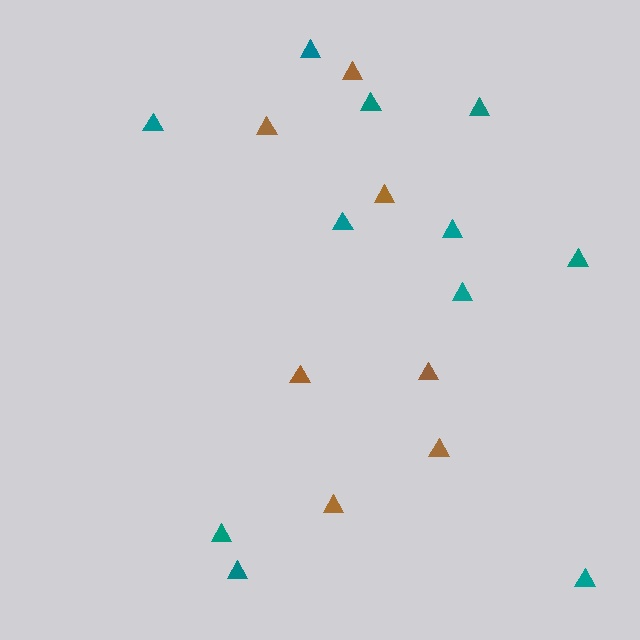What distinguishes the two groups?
There are 2 groups: one group of brown triangles (7) and one group of teal triangles (11).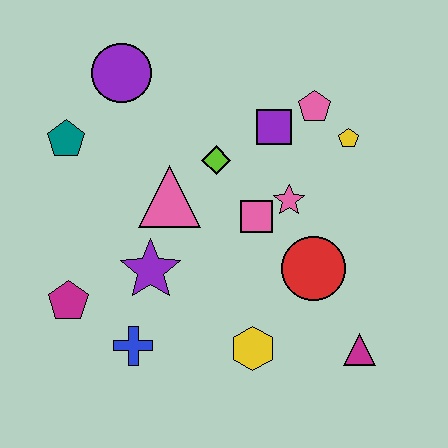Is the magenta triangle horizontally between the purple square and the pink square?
No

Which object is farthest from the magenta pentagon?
The yellow pentagon is farthest from the magenta pentagon.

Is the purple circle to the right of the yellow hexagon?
No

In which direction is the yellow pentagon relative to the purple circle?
The yellow pentagon is to the right of the purple circle.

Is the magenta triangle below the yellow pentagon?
Yes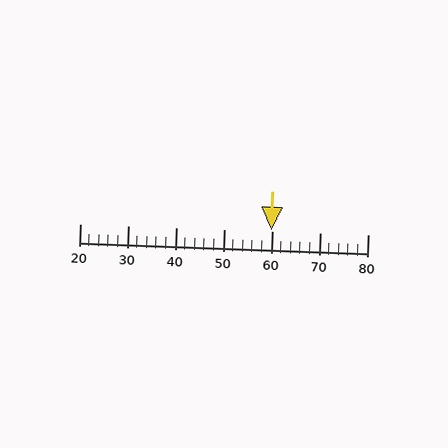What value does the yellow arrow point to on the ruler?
The yellow arrow points to approximately 60.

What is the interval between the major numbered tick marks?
The major tick marks are spaced 10 units apart.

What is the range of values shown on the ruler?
The ruler shows values from 20 to 80.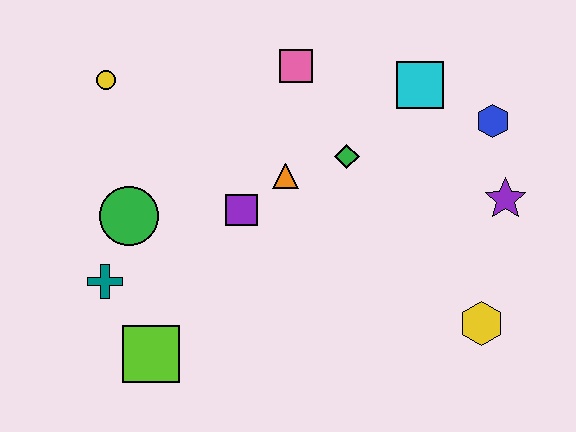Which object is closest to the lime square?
The teal cross is closest to the lime square.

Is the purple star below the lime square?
No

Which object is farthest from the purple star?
The yellow circle is farthest from the purple star.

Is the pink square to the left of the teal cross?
No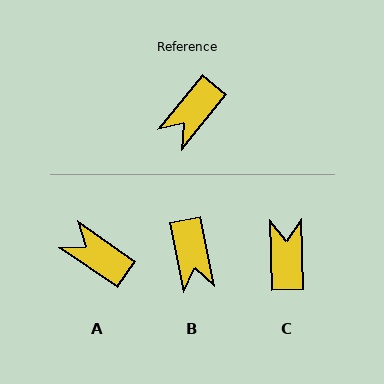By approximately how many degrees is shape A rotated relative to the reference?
Approximately 86 degrees clockwise.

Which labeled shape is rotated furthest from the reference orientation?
C, about 139 degrees away.